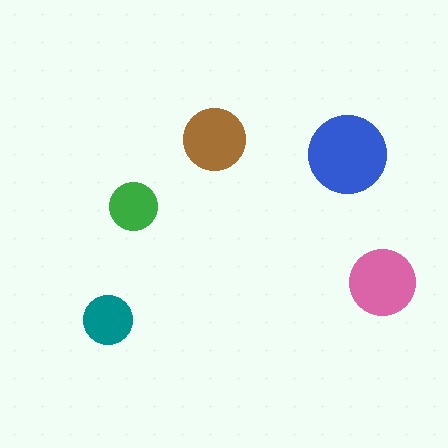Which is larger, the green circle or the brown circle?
The brown one.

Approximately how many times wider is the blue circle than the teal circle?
About 1.5 times wider.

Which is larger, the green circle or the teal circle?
The teal one.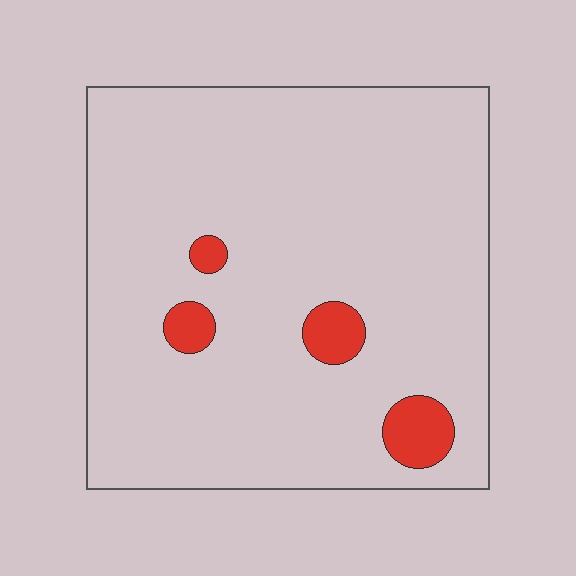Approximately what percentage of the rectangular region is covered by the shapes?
Approximately 5%.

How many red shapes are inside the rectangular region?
4.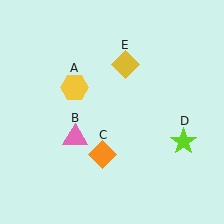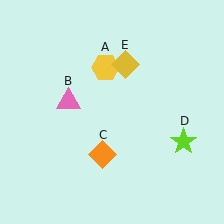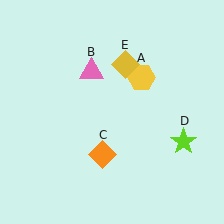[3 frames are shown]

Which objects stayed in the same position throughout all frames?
Orange diamond (object C) and lime star (object D) and yellow diamond (object E) remained stationary.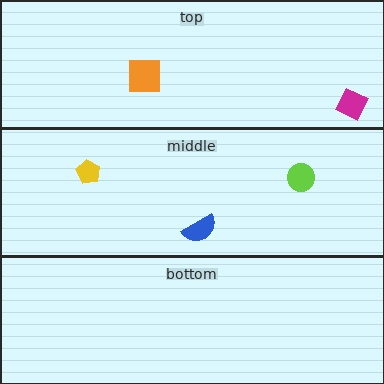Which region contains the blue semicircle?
The middle region.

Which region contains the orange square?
The top region.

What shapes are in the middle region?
The lime circle, the blue semicircle, the yellow pentagon.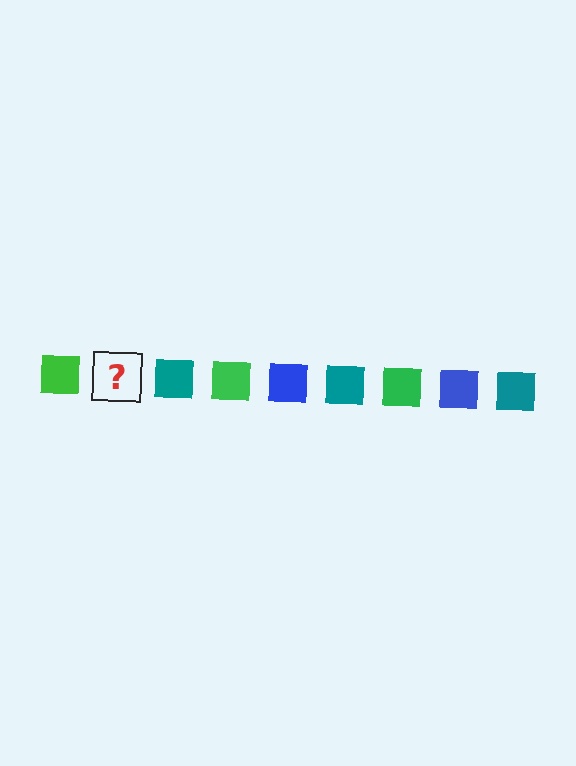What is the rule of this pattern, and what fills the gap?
The rule is that the pattern cycles through green, blue, teal squares. The gap should be filled with a blue square.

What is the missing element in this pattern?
The missing element is a blue square.